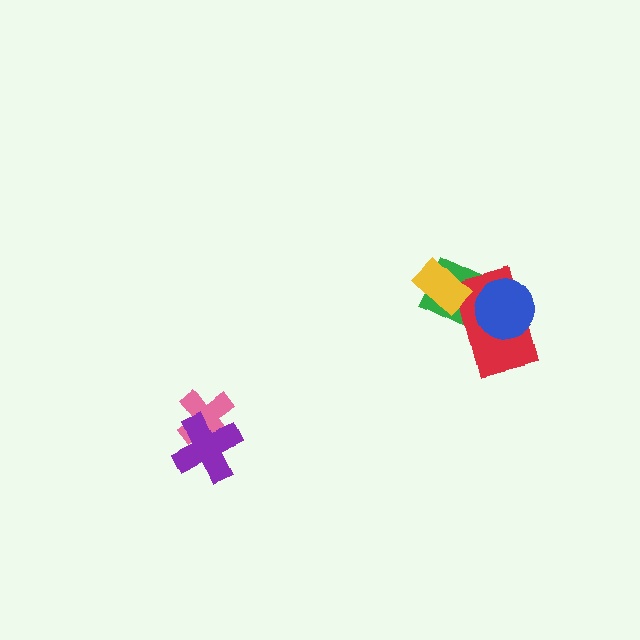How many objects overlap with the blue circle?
2 objects overlap with the blue circle.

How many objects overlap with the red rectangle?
3 objects overlap with the red rectangle.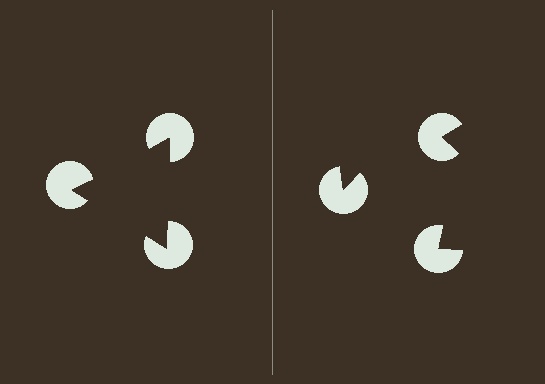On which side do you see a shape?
An illusory triangle appears on the left side. On the right side the wedge cuts are rotated, so no coherent shape forms.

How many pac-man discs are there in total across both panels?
6 — 3 on each side.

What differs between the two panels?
The pac-man discs are positioned identically on both sides; only the wedge orientations differ. On the left they align to a triangle; on the right they are misaligned.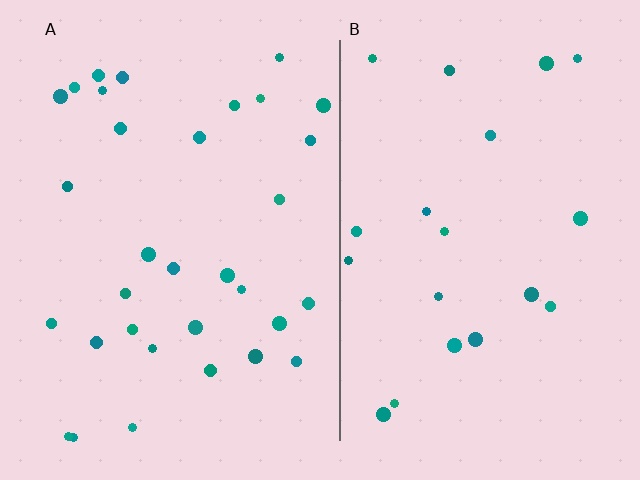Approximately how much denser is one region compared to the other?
Approximately 1.6× — region A over region B.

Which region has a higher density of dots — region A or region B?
A (the left).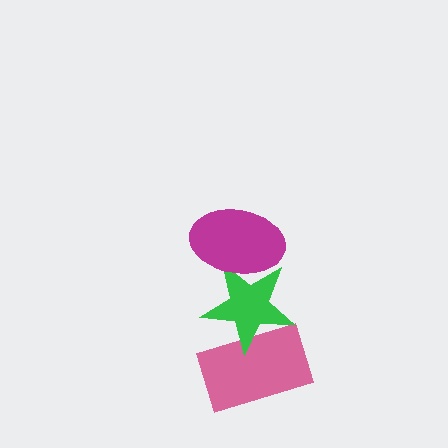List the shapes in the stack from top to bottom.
From top to bottom: the magenta ellipse, the green star, the pink rectangle.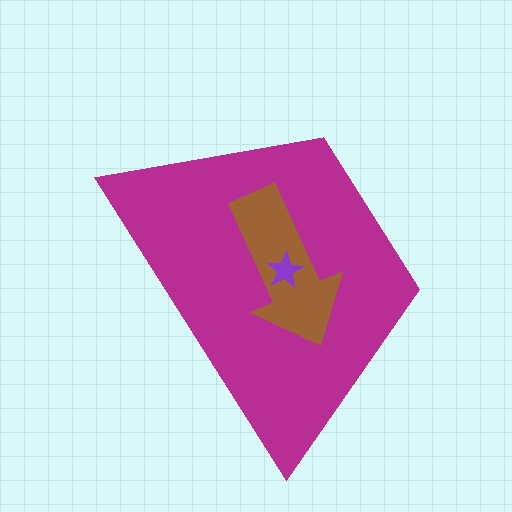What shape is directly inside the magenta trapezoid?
The brown arrow.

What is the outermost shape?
The magenta trapezoid.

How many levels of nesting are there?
3.